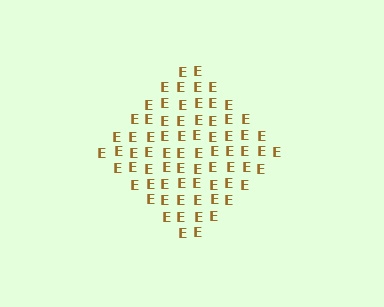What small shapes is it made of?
It is made of small letter E's.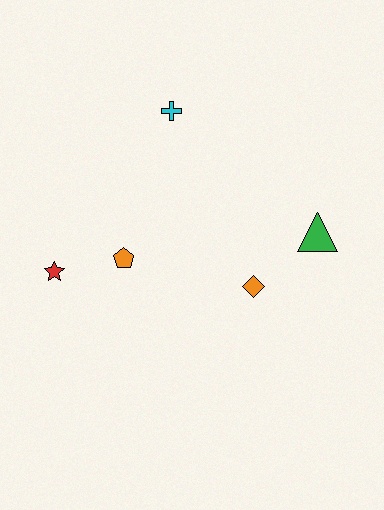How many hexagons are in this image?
There are no hexagons.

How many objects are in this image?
There are 5 objects.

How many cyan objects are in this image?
There is 1 cyan object.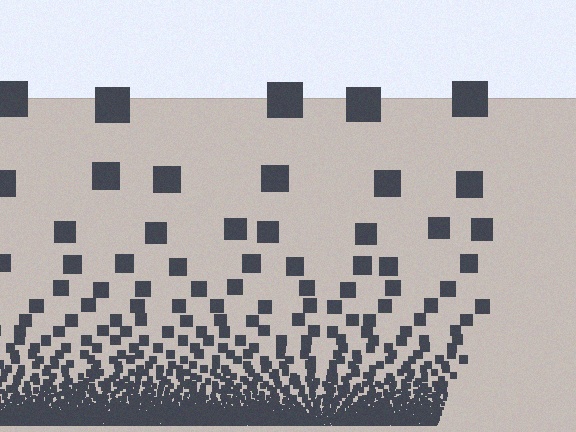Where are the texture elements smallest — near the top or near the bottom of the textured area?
Near the bottom.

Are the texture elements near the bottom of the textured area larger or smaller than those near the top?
Smaller. The gradient is inverted — elements near the bottom are smaller and denser.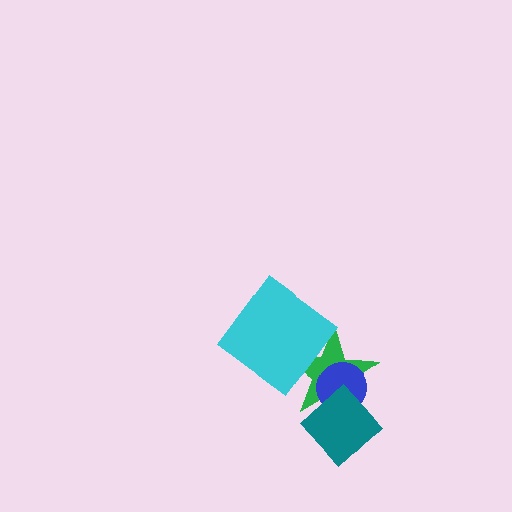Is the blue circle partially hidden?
Yes, it is partially covered by another shape.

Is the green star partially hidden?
Yes, it is partially covered by another shape.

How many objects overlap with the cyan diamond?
1 object overlaps with the cyan diamond.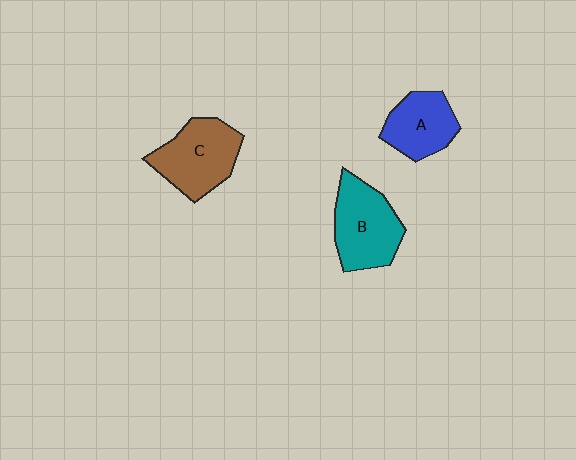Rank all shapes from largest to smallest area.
From largest to smallest: C (brown), B (teal), A (blue).